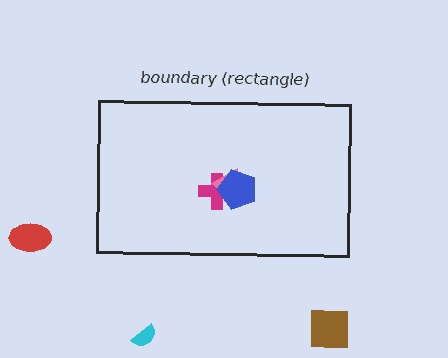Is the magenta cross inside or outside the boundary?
Inside.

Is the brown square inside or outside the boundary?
Outside.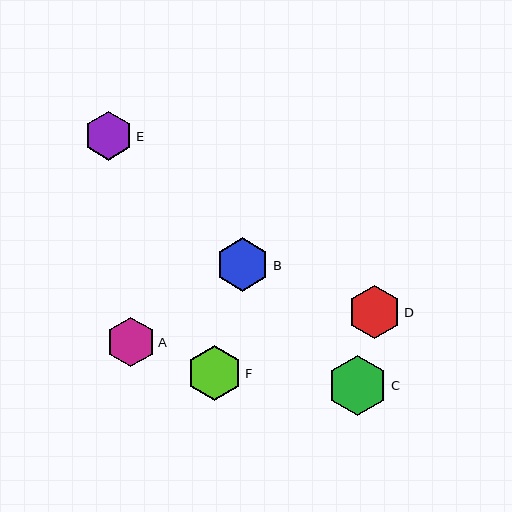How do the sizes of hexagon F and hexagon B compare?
Hexagon F and hexagon B are approximately the same size.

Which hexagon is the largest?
Hexagon C is the largest with a size of approximately 60 pixels.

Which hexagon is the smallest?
Hexagon E is the smallest with a size of approximately 48 pixels.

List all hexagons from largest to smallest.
From largest to smallest: C, F, B, D, A, E.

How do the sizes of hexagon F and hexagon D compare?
Hexagon F and hexagon D are approximately the same size.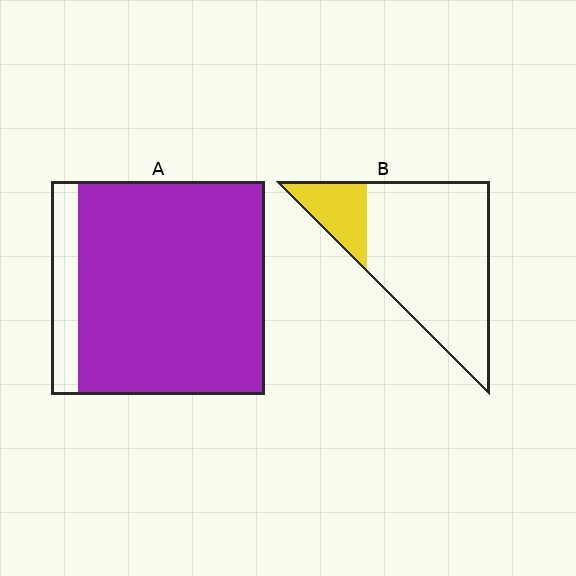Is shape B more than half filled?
No.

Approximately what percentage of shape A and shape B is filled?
A is approximately 85% and B is approximately 20%.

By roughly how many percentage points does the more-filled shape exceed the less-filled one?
By roughly 70 percentage points (A over B).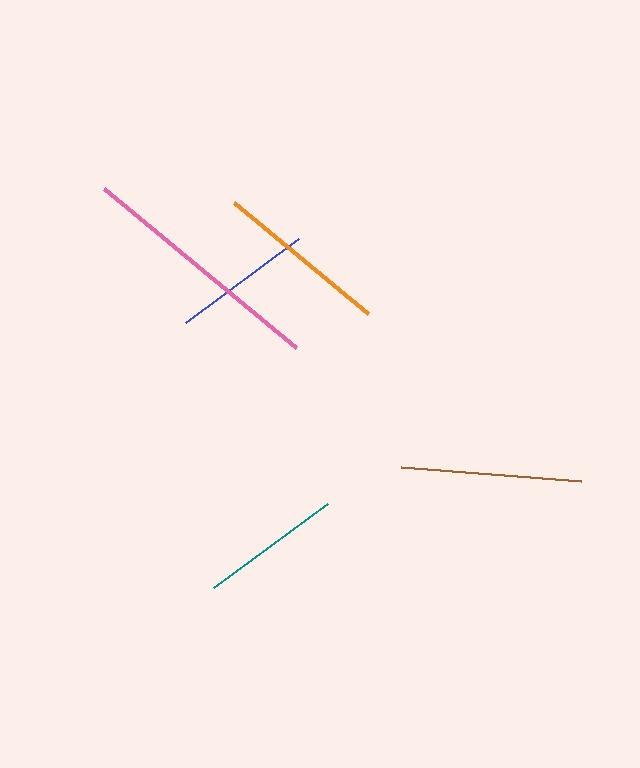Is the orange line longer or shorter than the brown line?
The brown line is longer than the orange line.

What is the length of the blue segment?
The blue segment is approximately 141 pixels long.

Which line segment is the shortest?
The blue line is the shortest at approximately 141 pixels.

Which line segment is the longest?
The pink line is the longest at approximately 249 pixels.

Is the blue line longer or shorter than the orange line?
The orange line is longer than the blue line.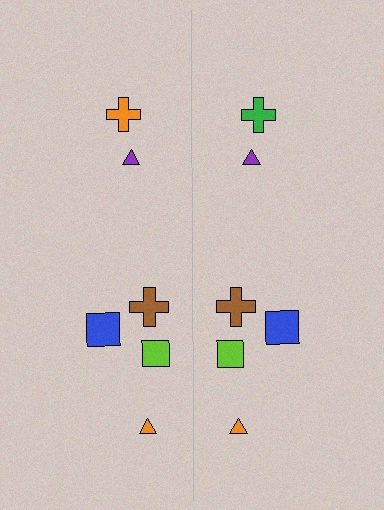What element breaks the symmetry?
The green cross on the right side breaks the symmetry — its mirror counterpart is orange.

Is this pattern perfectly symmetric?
No, the pattern is not perfectly symmetric. The green cross on the right side breaks the symmetry — its mirror counterpart is orange.